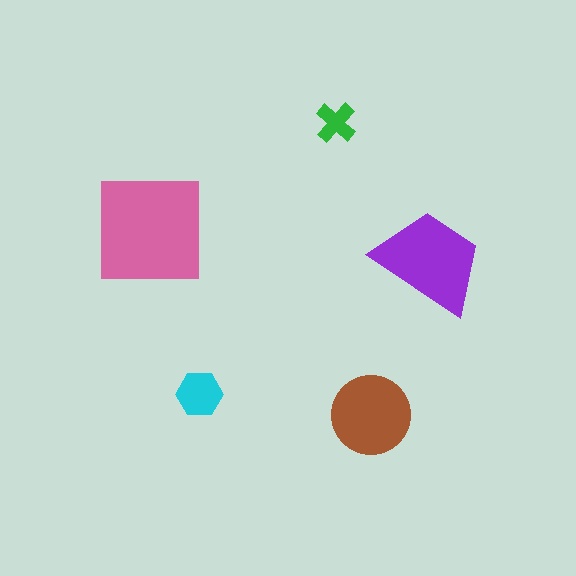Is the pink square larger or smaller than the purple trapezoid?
Larger.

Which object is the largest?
The pink square.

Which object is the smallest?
The green cross.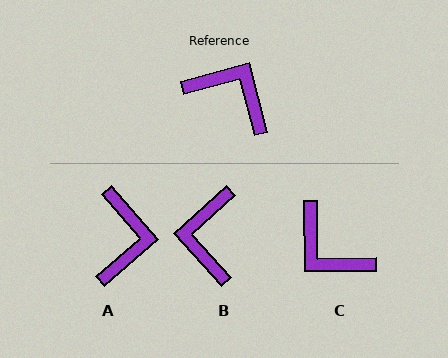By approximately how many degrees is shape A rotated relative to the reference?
Approximately 64 degrees clockwise.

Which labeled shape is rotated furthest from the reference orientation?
C, about 166 degrees away.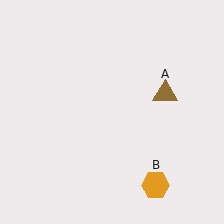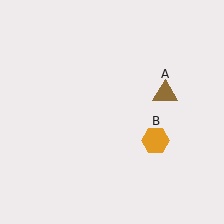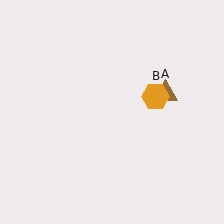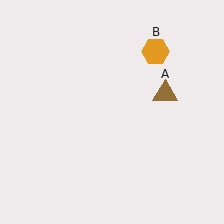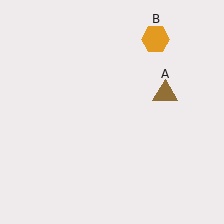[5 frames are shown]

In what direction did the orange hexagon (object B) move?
The orange hexagon (object B) moved up.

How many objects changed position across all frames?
1 object changed position: orange hexagon (object B).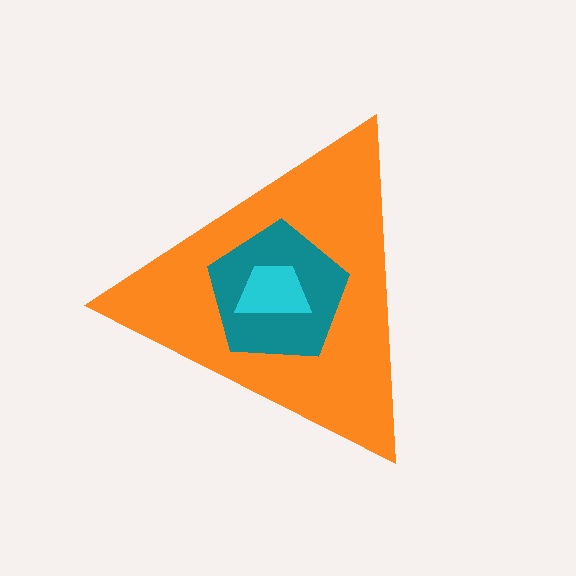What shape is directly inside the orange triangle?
The teal pentagon.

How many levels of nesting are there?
3.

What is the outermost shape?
The orange triangle.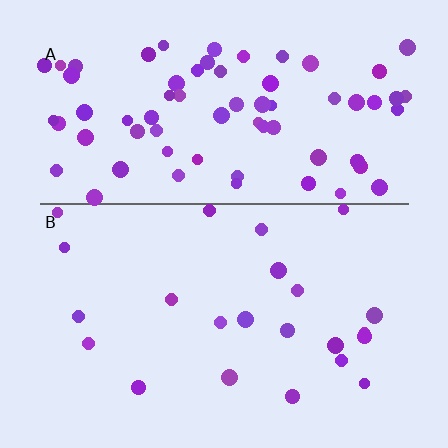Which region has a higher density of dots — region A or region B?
A (the top).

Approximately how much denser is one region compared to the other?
Approximately 3.1× — region A over region B.